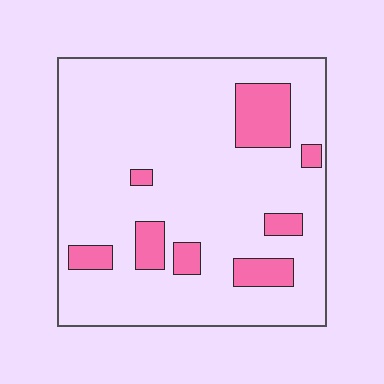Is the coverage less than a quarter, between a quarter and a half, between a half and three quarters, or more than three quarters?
Less than a quarter.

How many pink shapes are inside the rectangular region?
8.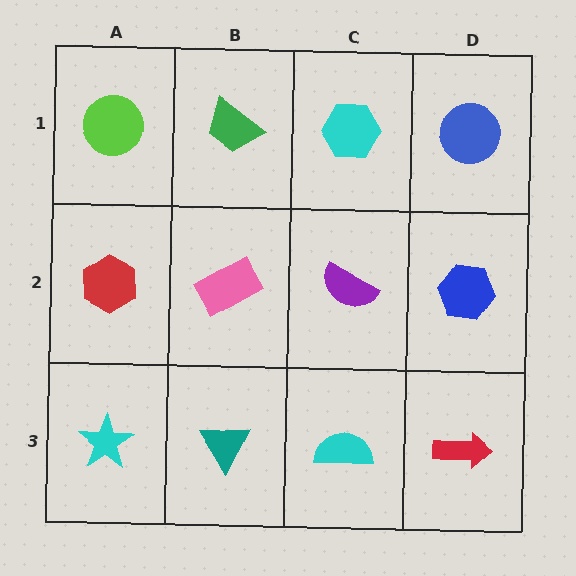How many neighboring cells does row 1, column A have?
2.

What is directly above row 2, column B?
A green trapezoid.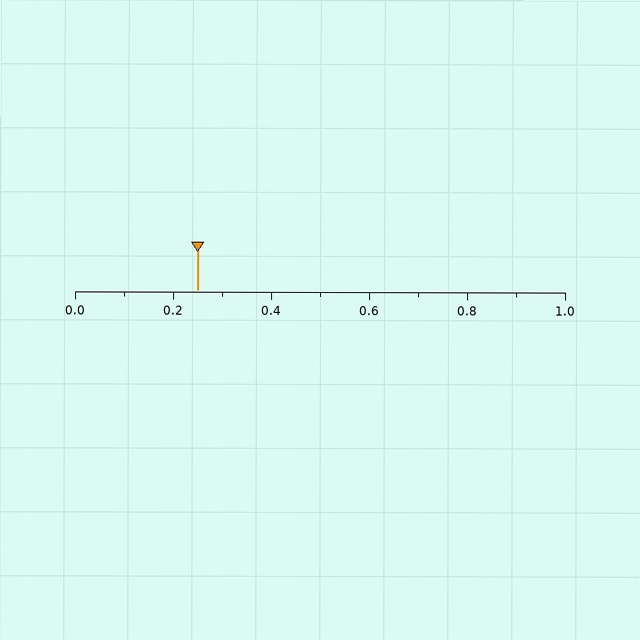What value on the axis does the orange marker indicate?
The marker indicates approximately 0.25.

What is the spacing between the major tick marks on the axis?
The major ticks are spaced 0.2 apart.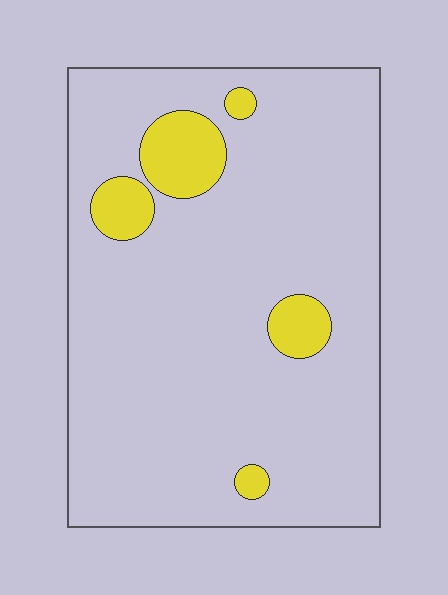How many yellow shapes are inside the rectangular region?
5.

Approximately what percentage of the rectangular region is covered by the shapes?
Approximately 10%.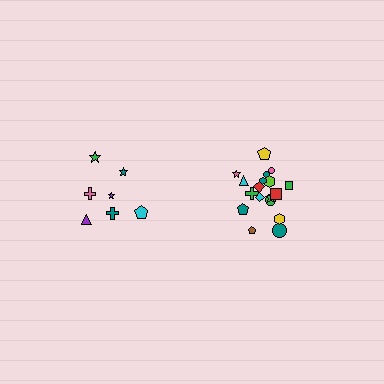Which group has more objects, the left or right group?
The right group.